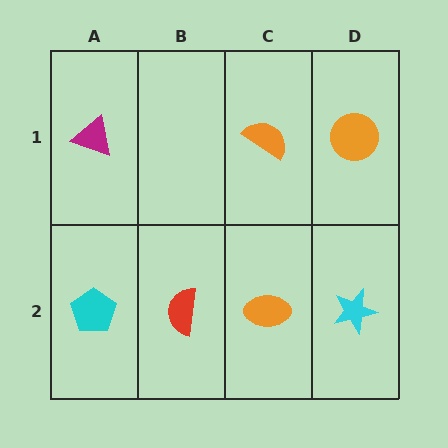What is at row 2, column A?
A cyan pentagon.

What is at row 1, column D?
An orange circle.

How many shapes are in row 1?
3 shapes.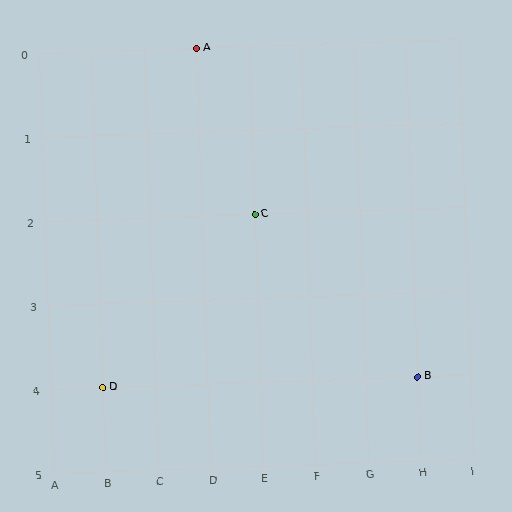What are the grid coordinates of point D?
Point D is at grid coordinates (B, 4).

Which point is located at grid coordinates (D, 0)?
Point A is at (D, 0).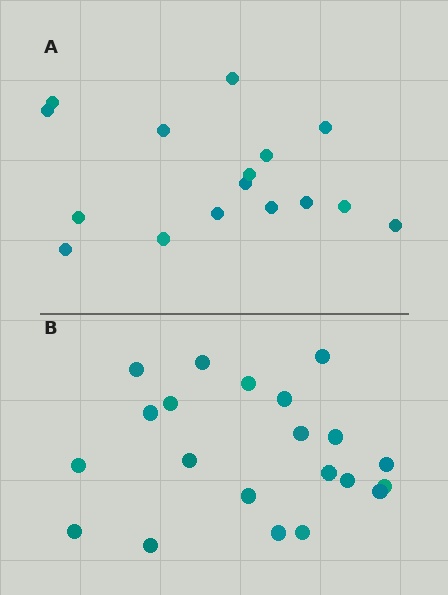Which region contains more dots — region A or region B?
Region B (the bottom region) has more dots.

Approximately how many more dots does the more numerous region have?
Region B has about 5 more dots than region A.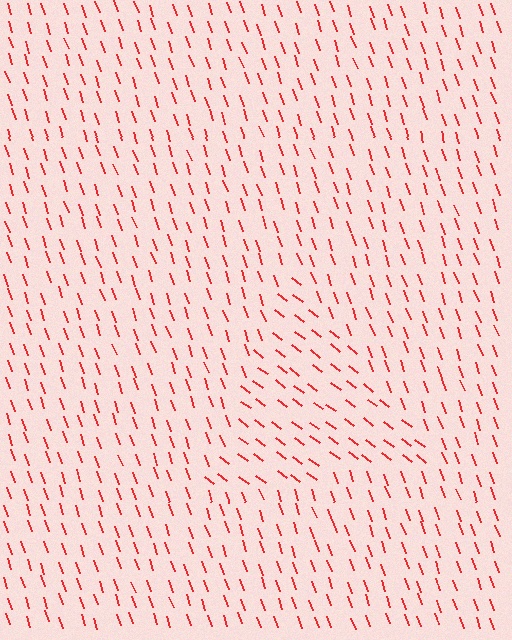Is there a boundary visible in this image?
Yes, there is a texture boundary formed by a change in line orientation.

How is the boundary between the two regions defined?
The boundary is defined purely by a change in line orientation (approximately 34 degrees difference). All lines are the same color and thickness.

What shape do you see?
I see a triangle.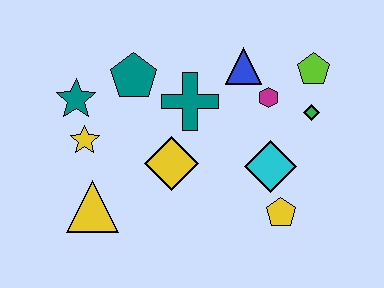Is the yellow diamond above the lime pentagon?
No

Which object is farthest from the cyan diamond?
The teal star is farthest from the cyan diamond.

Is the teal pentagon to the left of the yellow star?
No